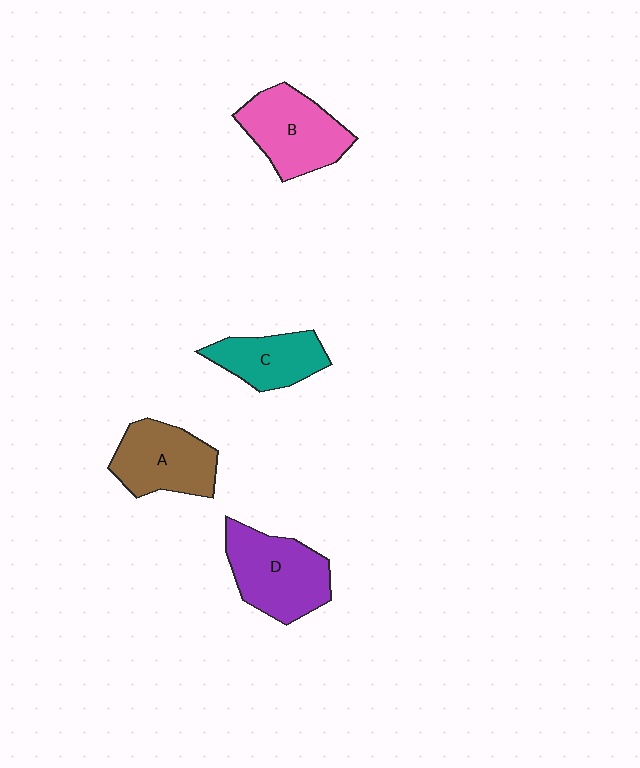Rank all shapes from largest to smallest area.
From largest to smallest: D (purple), B (pink), A (brown), C (teal).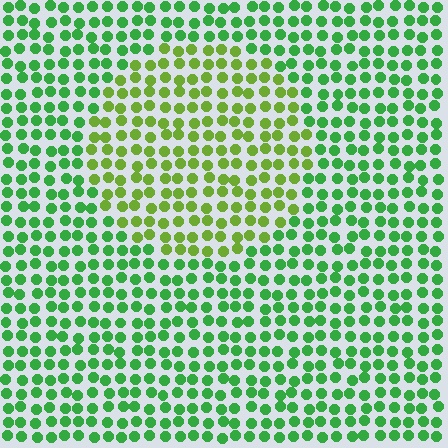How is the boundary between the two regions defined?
The boundary is defined purely by a slight shift in hue (about 36 degrees). Spacing, size, and orientation are identical on both sides.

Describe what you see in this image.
The image is filled with small green elements in a uniform arrangement. A circle-shaped region is visible where the elements are tinted to a slightly different hue, forming a subtle color boundary.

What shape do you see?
I see a circle.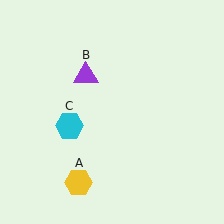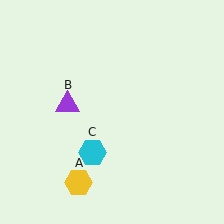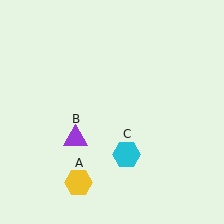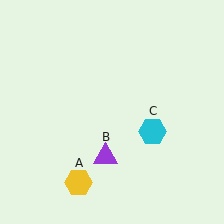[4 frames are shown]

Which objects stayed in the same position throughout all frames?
Yellow hexagon (object A) remained stationary.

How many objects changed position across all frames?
2 objects changed position: purple triangle (object B), cyan hexagon (object C).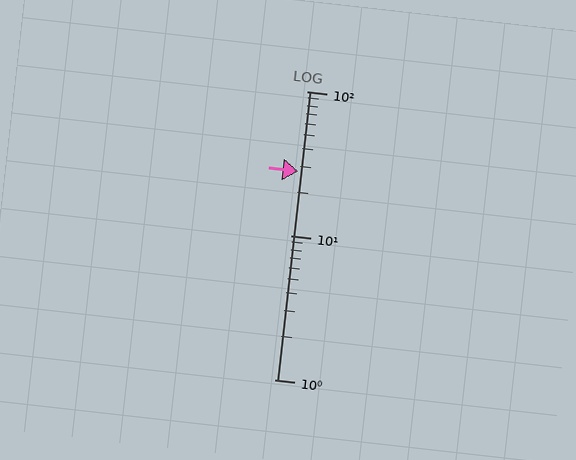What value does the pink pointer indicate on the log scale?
The pointer indicates approximately 28.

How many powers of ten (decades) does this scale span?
The scale spans 2 decades, from 1 to 100.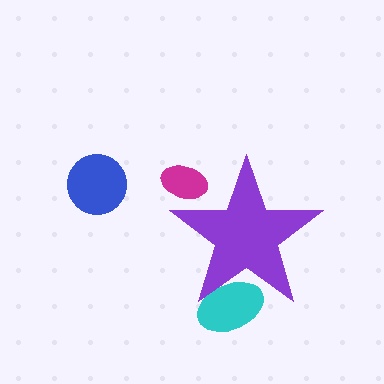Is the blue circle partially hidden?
No, the blue circle is fully visible.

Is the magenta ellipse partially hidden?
Yes, the magenta ellipse is partially hidden behind the purple star.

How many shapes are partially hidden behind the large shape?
2 shapes are partially hidden.